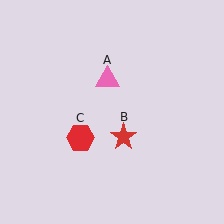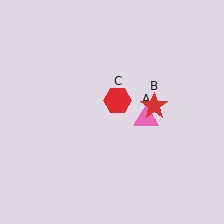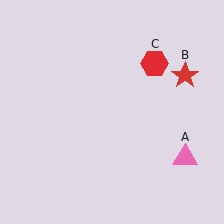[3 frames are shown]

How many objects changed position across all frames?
3 objects changed position: pink triangle (object A), red star (object B), red hexagon (object C).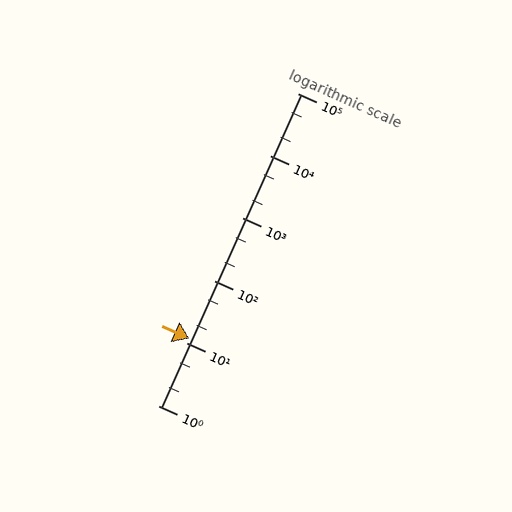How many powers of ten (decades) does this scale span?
The scale spans 5 decades, from 1 to 100000.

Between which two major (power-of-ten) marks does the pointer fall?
The pointer is between 10 and 100.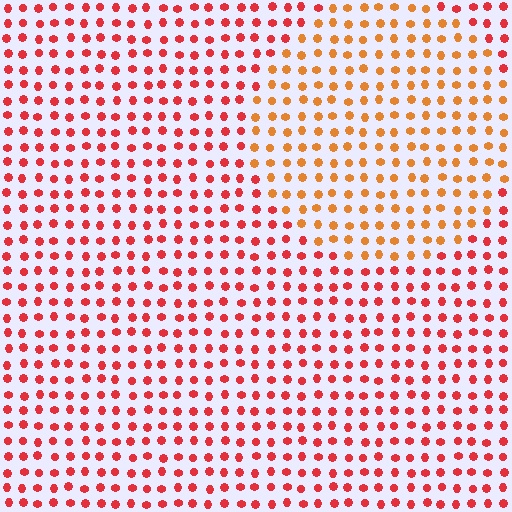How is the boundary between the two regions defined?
The boundary is defined purely by a slight shift in hue (about 32 degrees). Spacing, size, and orientation are identical on both sides.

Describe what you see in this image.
The image is filled with small red elements in a uniform arrangement. A circle-shaped region is visible where the elements are tinted to a slightly different hue, forming a subtle color boundary.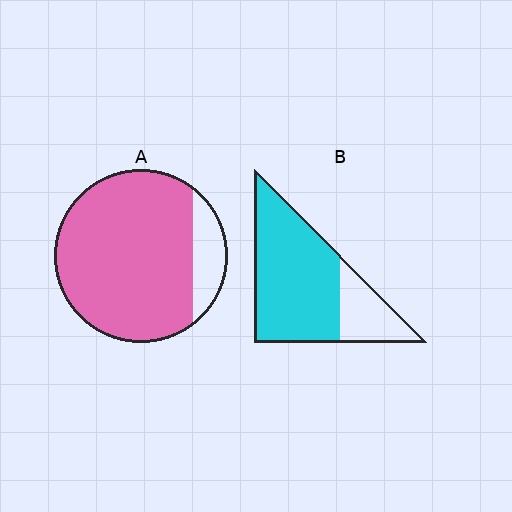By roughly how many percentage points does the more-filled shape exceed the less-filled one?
By roughly 10 percentage points (A over B).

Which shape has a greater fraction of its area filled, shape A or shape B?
Shape A.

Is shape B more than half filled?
Yes.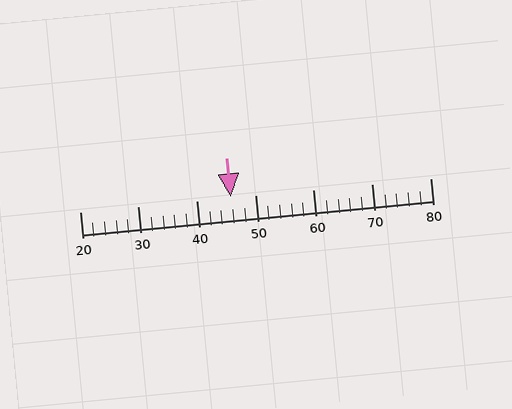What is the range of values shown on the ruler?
The ruler shows values from 20 to 80.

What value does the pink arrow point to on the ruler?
The pink arrow points to approximately 46.